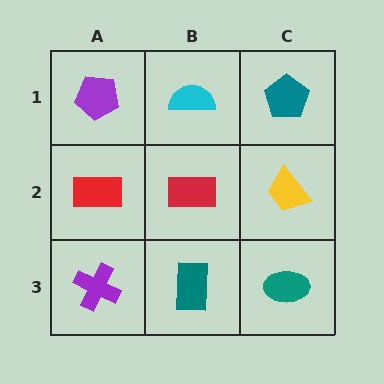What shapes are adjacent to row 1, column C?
A yellow trapezoid (row 2, column C), a cyan semicircle (row 1, column B).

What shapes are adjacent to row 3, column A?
A red rectangle (row 2, column A), a teal rectangle (row 3, column B).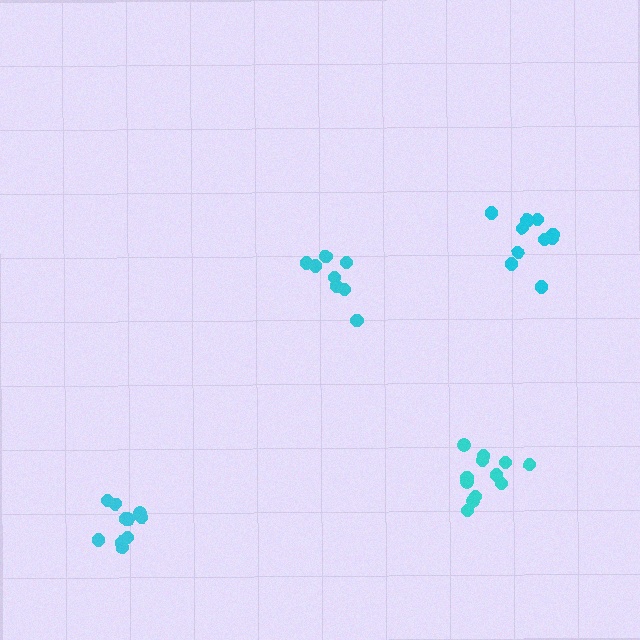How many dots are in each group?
Group 1: 10 dots, Group 2: 12 dots, Group 3: 11 dots, Group 4: 8 dots (41 total).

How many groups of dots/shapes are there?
There are 4 groups.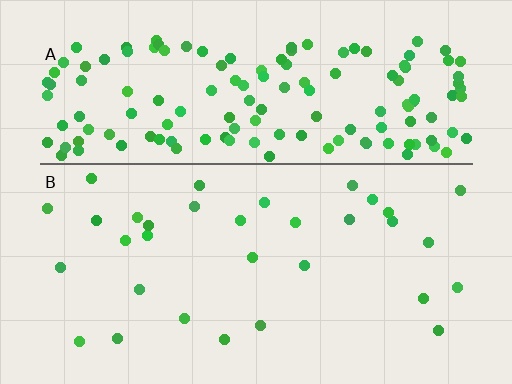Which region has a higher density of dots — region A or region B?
A (the top).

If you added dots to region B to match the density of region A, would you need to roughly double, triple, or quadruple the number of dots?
Approximately quadruple.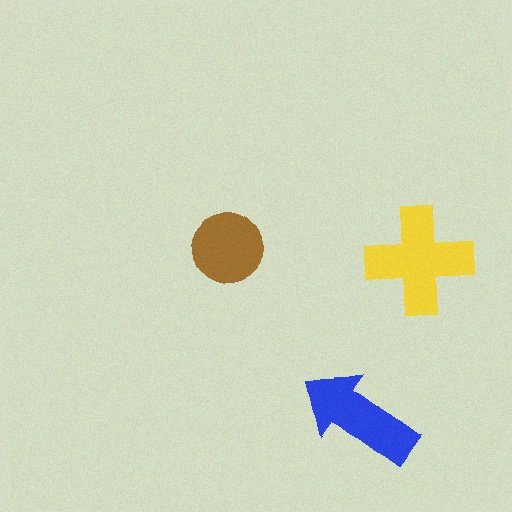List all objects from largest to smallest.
The yellow cross, the blue arrow, the brown circle.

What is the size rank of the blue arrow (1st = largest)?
2nd.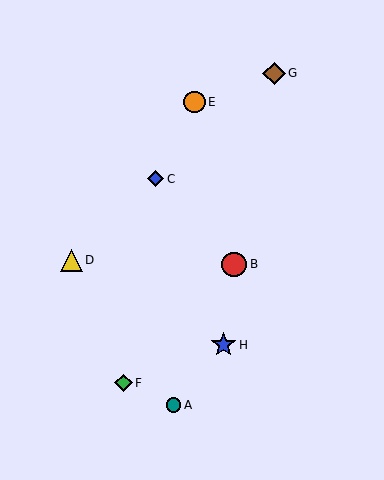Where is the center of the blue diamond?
The center of the blue diamond is at (156, 179).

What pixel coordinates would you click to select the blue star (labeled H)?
Click at (224, 345) to select the blue star H.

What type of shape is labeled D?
Shape D is a yellow triangle.